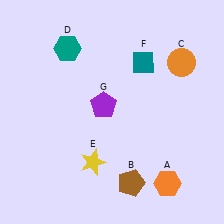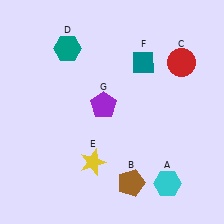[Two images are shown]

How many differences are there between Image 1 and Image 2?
There are 2 differences between the two images.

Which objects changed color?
A changed from orange to cyan. C changed from orange to red.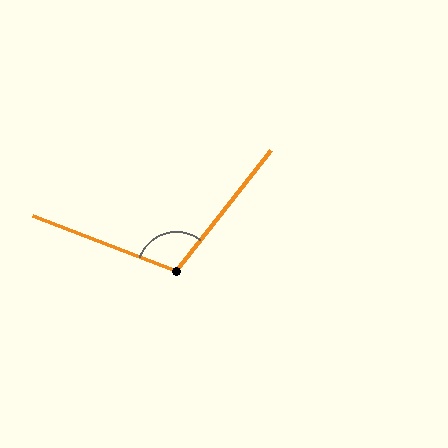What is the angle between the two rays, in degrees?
Approximately 107 degrees.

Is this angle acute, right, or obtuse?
It is obtuse.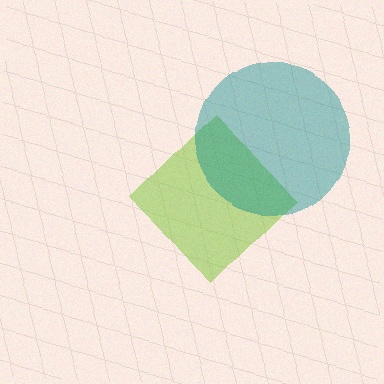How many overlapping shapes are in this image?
There are 2 overlapping shapes in the image.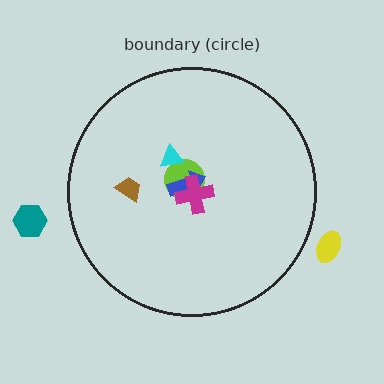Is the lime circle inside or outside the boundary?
Inside.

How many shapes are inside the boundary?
5 inside, 2 outside.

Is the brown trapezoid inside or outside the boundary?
Inside.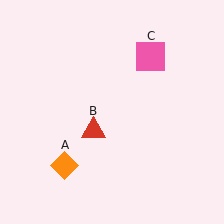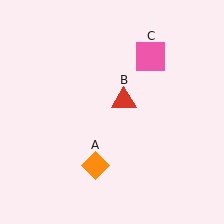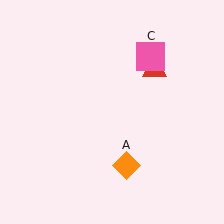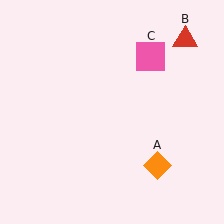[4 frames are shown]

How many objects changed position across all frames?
2 objects changed position: orange diamond (object A), red triangle (object B).